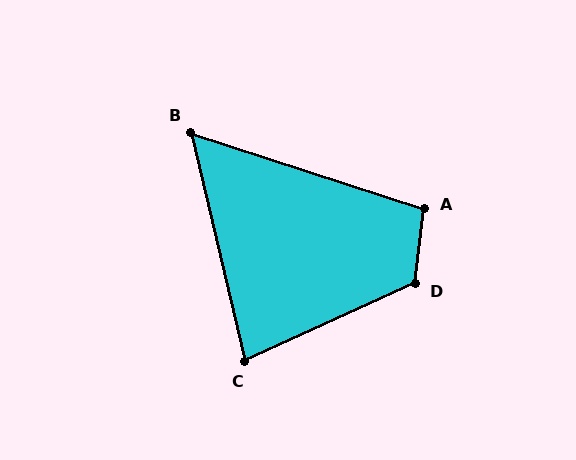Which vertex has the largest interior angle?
D, at approximately 121 degrees.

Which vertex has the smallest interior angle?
B, at approximately 59 degrees.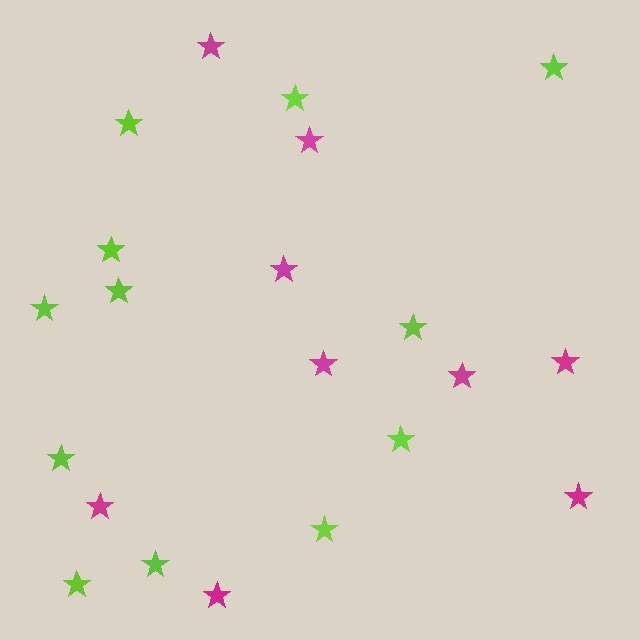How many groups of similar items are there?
There are 2 groups: one group of magenta stars (9) and one group of lime stars (12).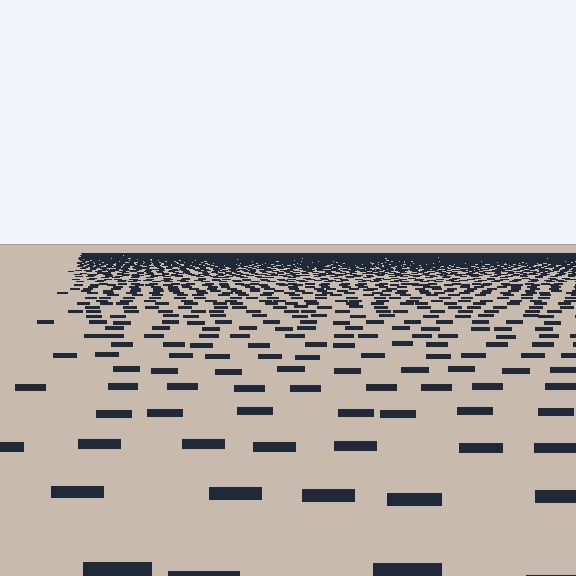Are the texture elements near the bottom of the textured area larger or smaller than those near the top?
Larger. Near the bottom, elements are closer to the viewer and appear at a bigger on-screen size.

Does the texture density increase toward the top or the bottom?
Density increases toward the top.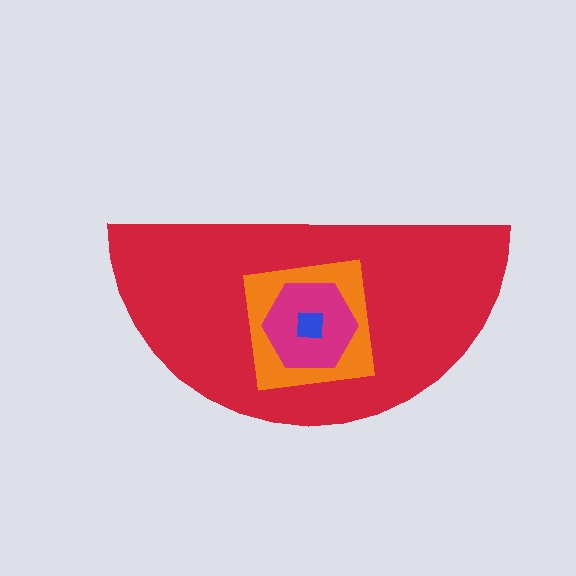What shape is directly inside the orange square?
The magenta hexagon.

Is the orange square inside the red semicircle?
Yes.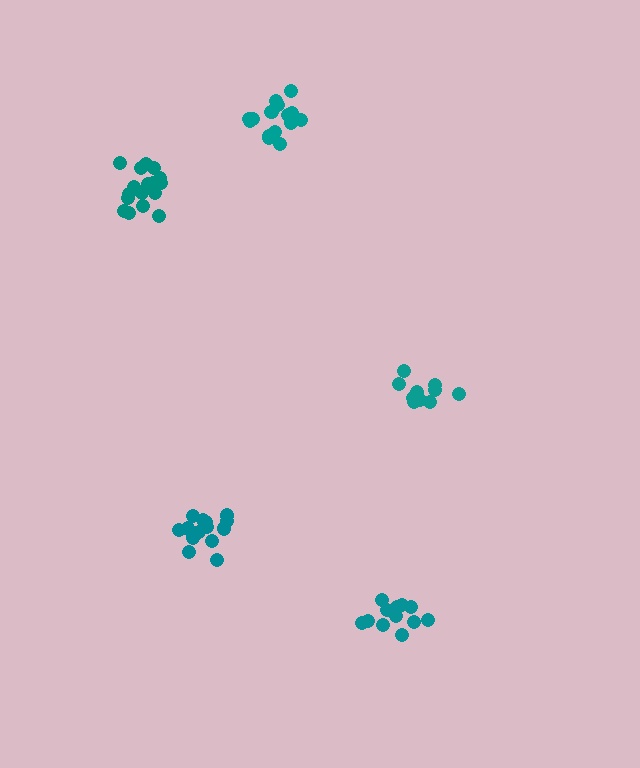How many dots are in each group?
Group 1: 17 dots, Group 2: 15 dots, Group 3: 12 dots, Group 4: 14 dots, Group 5: 11 dots (69 total).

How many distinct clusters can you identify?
There are 5 distinct clusters.